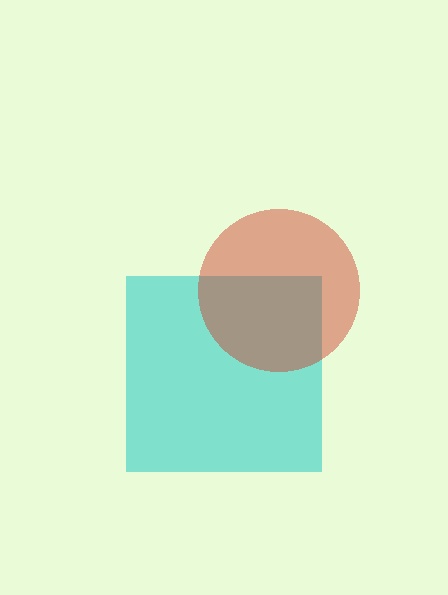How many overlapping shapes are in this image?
There are 2 overlapping shapes in the image.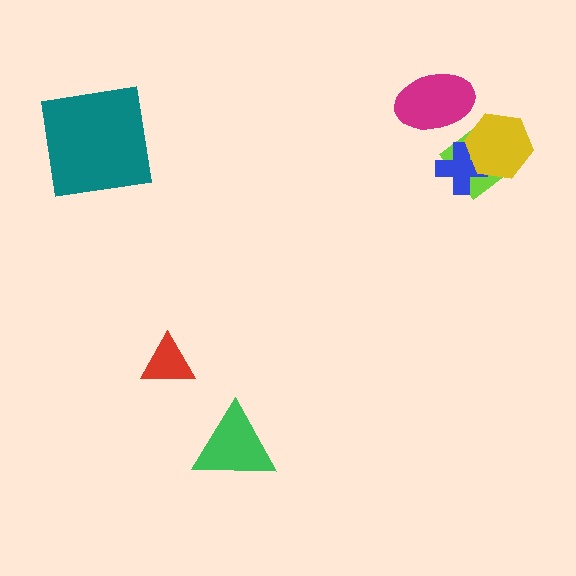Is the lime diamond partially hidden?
Yes, it is partially covered by another shape.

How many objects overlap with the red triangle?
0 objects overlap with the red triangle.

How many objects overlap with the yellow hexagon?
2 objects overlap with the yellow hexagon.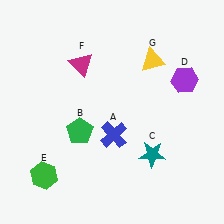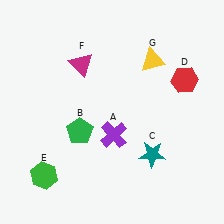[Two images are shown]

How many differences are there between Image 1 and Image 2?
There are 2 differences between the two images.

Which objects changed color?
A changed from blue to purple. D changed from purple to red.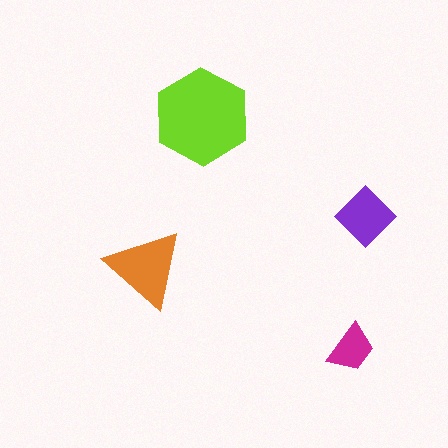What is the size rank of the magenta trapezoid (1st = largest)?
4th.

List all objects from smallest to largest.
The magenta trapezoid, the purple diamond, the orange triangle, the lime hexagon.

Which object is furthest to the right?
The purple diamond is rightmost.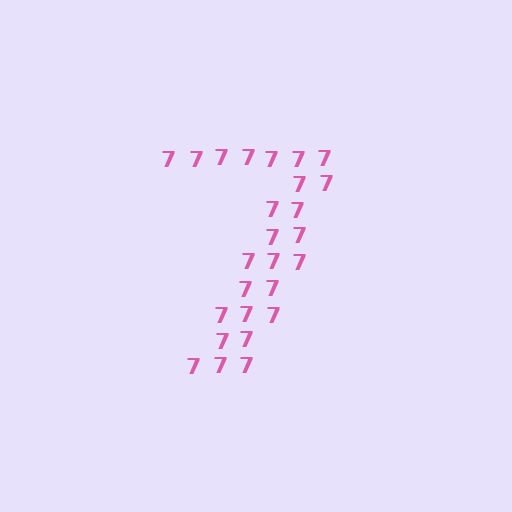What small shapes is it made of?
It is made of small digit 7's.